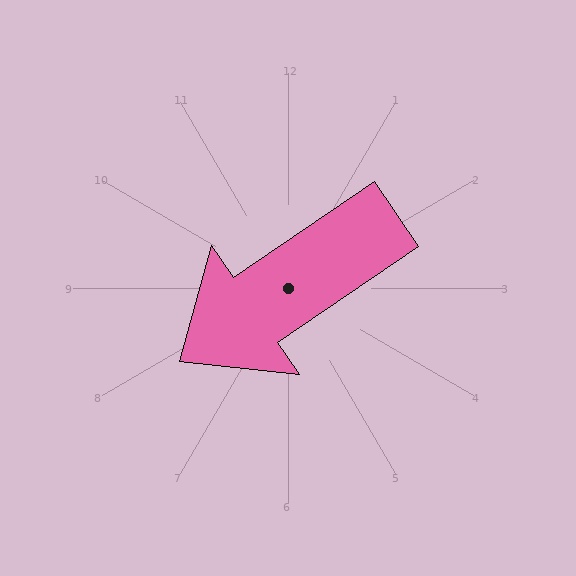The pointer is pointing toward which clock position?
Roughly 8 o'clock.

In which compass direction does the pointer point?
Southwest.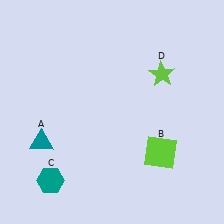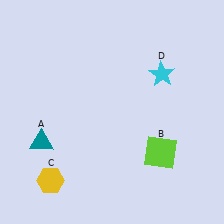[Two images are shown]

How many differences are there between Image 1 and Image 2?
There are 2 differences between the two images.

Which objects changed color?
C changed from teal to yellow. D changed from lime to cyan.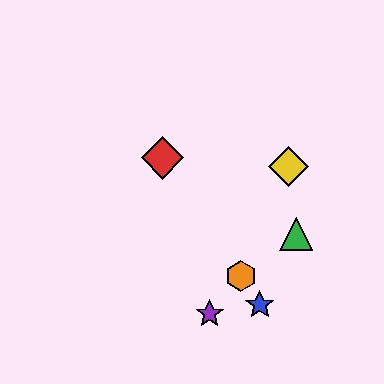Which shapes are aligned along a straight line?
The red diamond, the blue star, the orange hexagon are aligned along a straight line.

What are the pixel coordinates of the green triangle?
The green triangle is at (296, 234).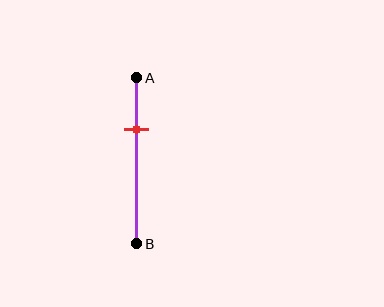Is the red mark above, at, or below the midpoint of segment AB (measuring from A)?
The red mark is above the midpoint of segment AB.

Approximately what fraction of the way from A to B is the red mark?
The red mark is approximately 30% of the way from A to B.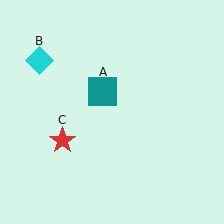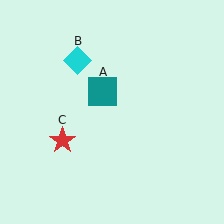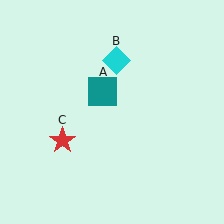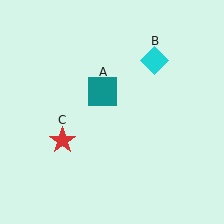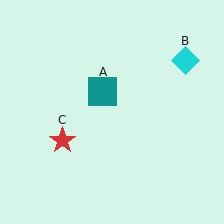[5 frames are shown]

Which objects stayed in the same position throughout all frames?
Teal square (object A) and red star (object C) remained stationary.